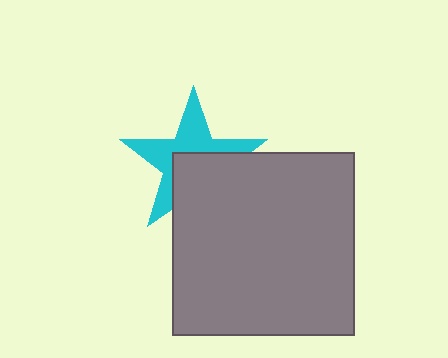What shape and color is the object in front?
The object in front is a gray square.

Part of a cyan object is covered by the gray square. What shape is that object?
It is a star.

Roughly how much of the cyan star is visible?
About half of it is visible (roughly 53%).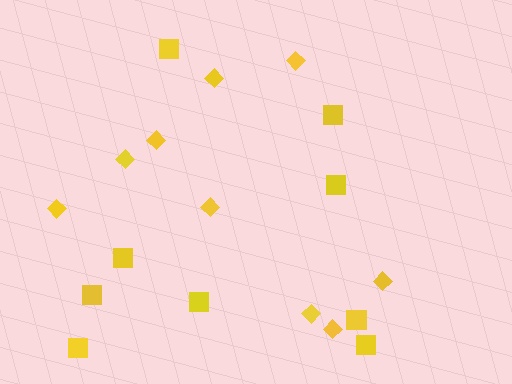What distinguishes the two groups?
There are 2 groups: one group of diamonds (9) and one group of squares (9).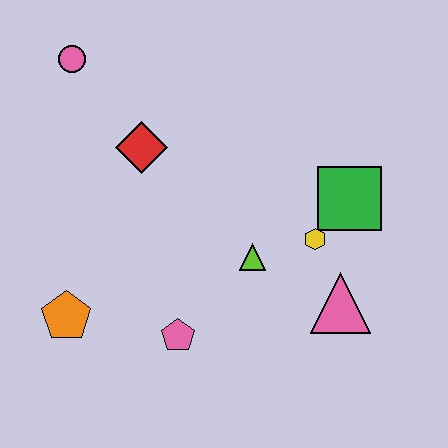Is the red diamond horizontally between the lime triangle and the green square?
No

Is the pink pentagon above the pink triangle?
No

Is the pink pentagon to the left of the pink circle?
No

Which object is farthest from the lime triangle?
The pink circle is farthest from the lime triangle.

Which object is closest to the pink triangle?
The yellow hexagon is closest to the pink triangle.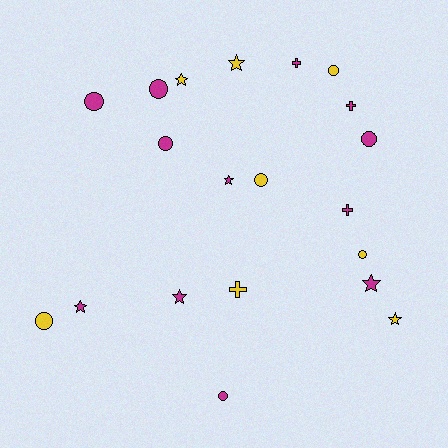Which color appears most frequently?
Magenta, with 12 objects.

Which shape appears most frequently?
Circle, with 9 objects.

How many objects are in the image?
There are 20 objects.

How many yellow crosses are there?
There is 1 yellow cross.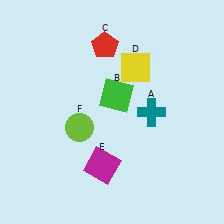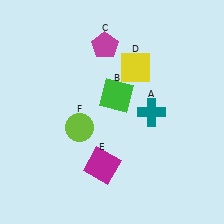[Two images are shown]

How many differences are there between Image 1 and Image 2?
There is 1 difference between the two images.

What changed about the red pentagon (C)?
In Image 1, C is red. In Image 2, it changed to magenta.